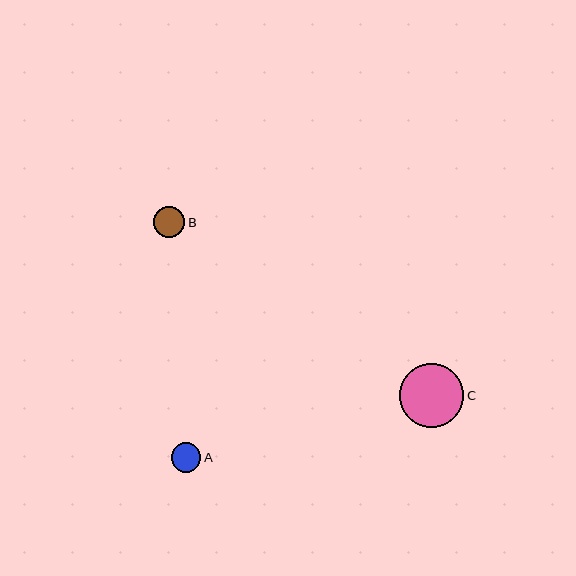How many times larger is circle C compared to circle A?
Circle C is approximately 2.2 times the size of circle A.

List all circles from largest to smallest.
From largest to smallest: C, B, A.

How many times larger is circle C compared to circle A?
Circle C is approximately 2.2 times the size of circle A.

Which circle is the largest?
Circle C is the largest with a size of approximately 64 pixels.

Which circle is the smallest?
Circle A is the smallest with a size of approximately 29 pixels.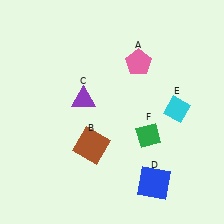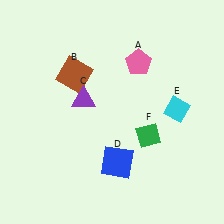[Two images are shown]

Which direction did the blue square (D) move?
The blue square (D) moved left.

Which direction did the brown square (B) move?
The brown square (B) moved up.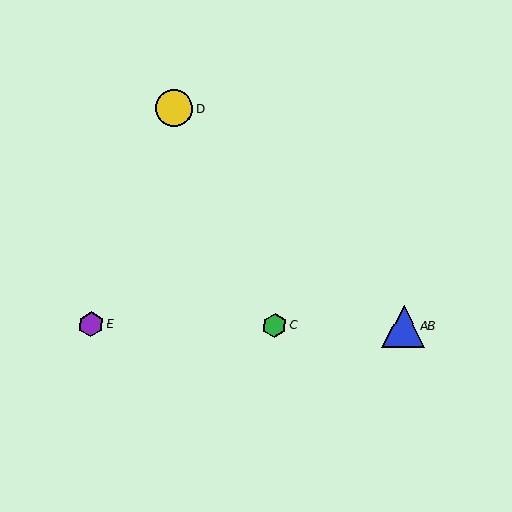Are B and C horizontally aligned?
Yes, both are at y≈326.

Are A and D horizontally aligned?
No, A is at y≈326 and D is at y≈108.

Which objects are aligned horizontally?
Objects A, B, C, E are aligned horizontally.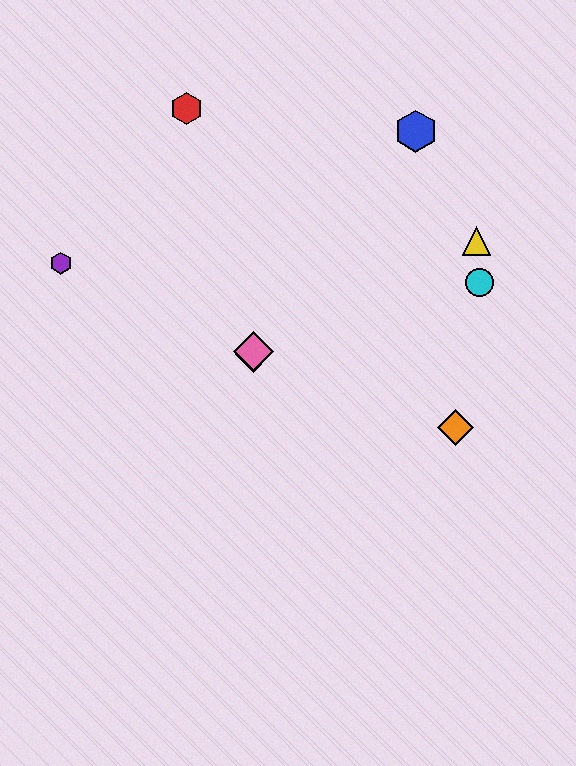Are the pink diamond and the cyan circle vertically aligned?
No, the pink diamond is at x≈253 and the cyan circle is at x≈480.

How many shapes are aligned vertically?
2 shapes (the green diamond, the pink diamond) are aligned vertically.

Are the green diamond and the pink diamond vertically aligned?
Yes, both are at x≈253.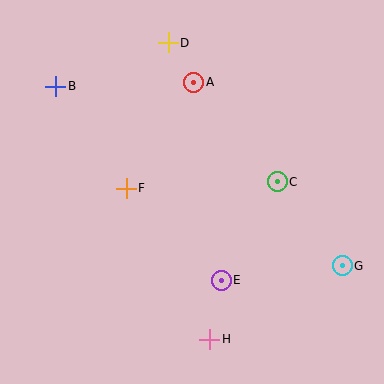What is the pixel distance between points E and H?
The distance between E and H is 60 pixels.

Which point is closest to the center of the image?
Point F at (126, 188) is closest to the center.